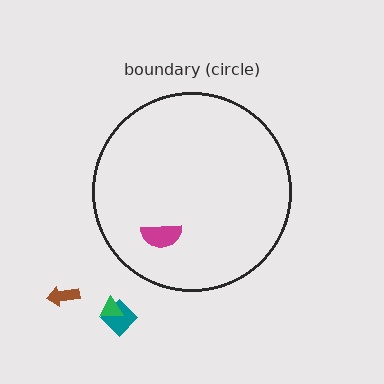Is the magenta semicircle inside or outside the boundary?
Inside.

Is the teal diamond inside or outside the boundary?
Outside.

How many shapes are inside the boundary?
1 inside, 3 outside.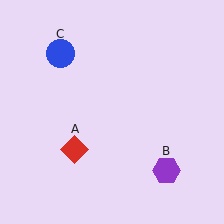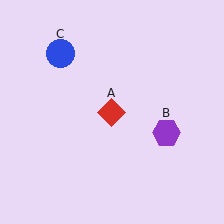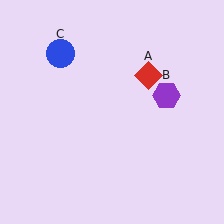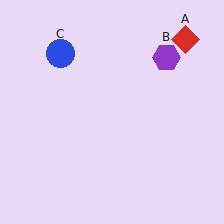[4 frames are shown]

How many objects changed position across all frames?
2 objects changed position: red diamond (object A), purple hexagon (object B).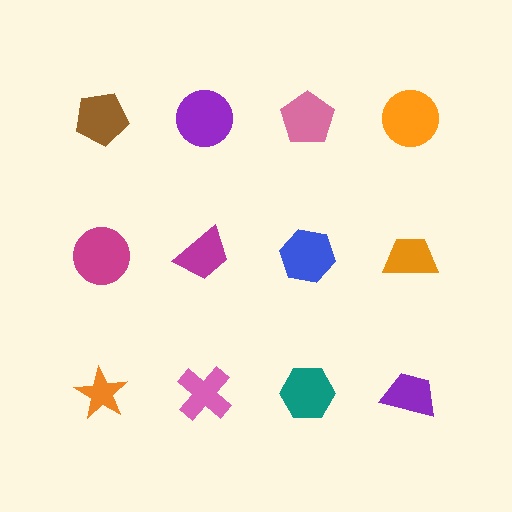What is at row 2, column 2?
A magenta trapezoid.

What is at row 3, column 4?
A purple trapezoid.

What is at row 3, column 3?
A teal hexagon.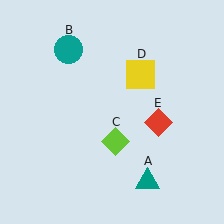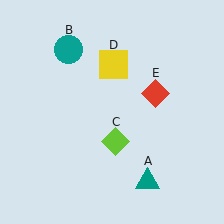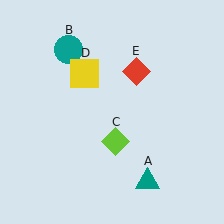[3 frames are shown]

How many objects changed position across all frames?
2 objects changed position: yellow square (object D), red diamond (object E).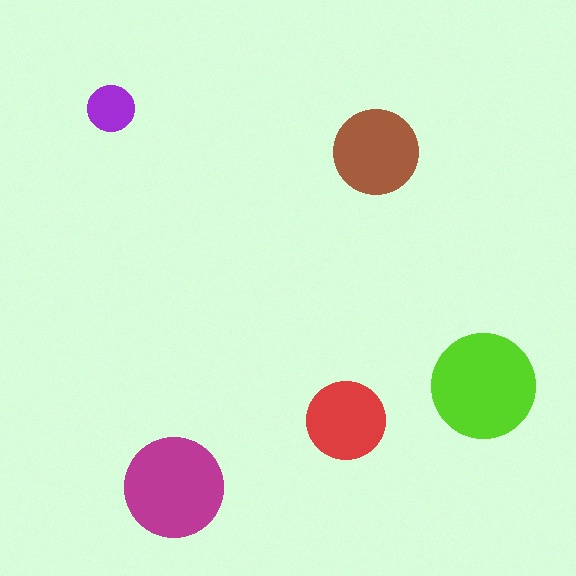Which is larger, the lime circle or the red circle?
The lime one.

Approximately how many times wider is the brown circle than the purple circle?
About 2 times wider.